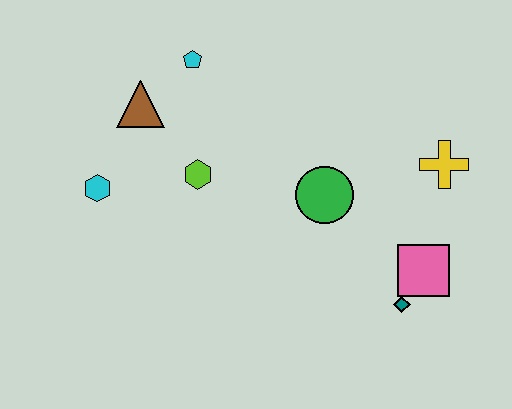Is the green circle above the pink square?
Yes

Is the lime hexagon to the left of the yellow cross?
Yes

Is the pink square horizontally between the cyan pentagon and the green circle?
No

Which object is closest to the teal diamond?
The pink square is closest to the teal diamond.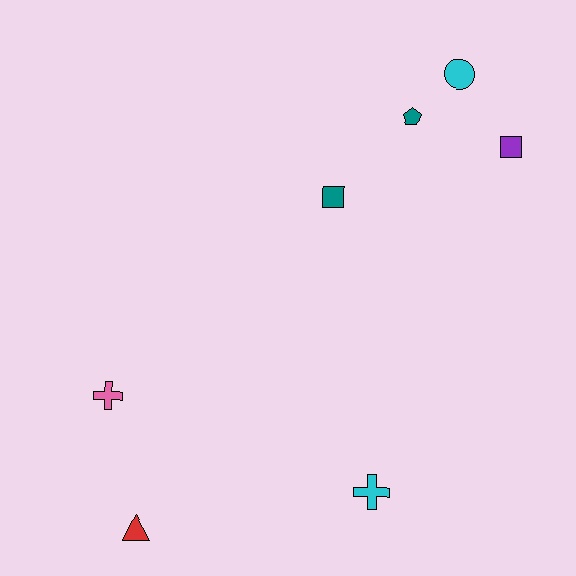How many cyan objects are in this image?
There are 2 cyan objects.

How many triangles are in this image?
There is 1 triangle.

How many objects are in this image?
There are 7 objects.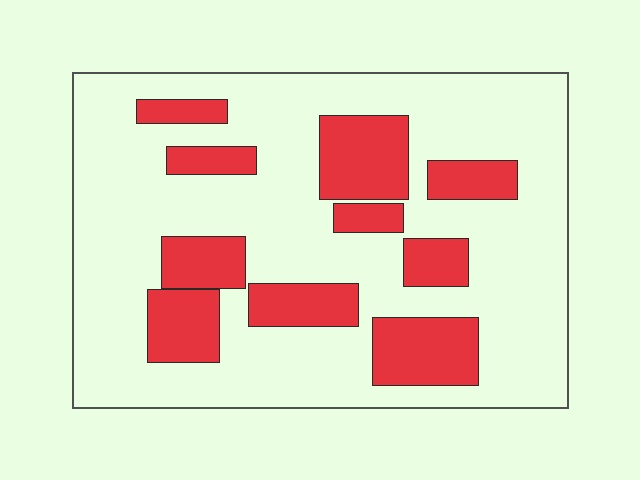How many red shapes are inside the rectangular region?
10.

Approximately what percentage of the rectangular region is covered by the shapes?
Approximately 25%.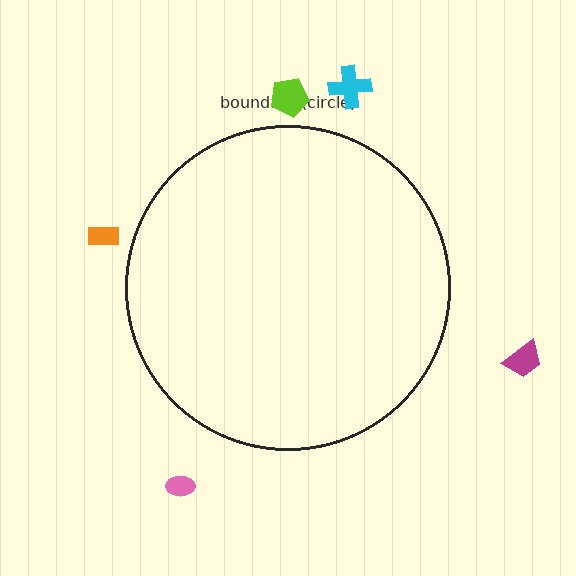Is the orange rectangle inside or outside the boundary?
Outside.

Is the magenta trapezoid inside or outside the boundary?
Outside.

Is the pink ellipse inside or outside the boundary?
Outside.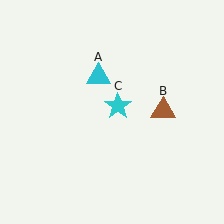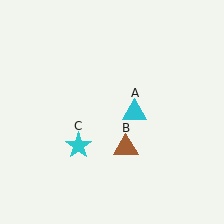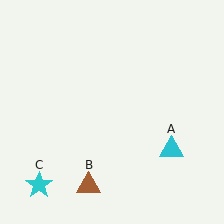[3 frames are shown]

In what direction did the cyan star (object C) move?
The cyan star (object C) moved down and to the left.